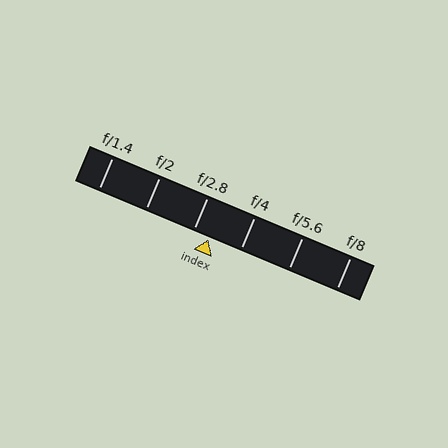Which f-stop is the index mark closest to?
The index mark is closest to f/2.8.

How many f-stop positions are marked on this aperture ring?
There are 6 f-stop positions marked.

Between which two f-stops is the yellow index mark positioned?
The index mark is between f/2.8 and f/4.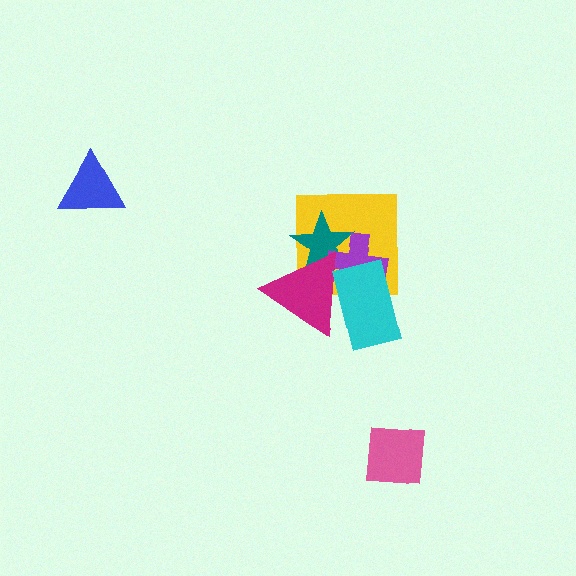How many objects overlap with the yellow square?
4 objects overlap with the yellow square.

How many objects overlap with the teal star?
3 objects overlap with the teal star.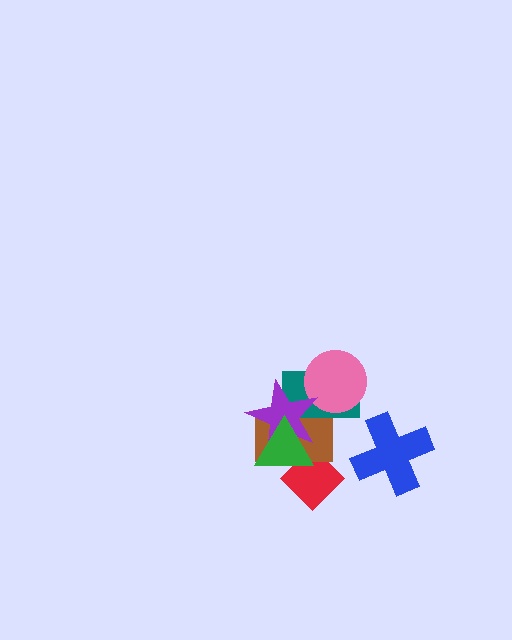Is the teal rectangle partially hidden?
Yes, it is partially covered by another shape.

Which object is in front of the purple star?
The green triangle is in front of the purple star.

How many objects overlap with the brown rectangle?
4 objects overlap with the brown rectangle.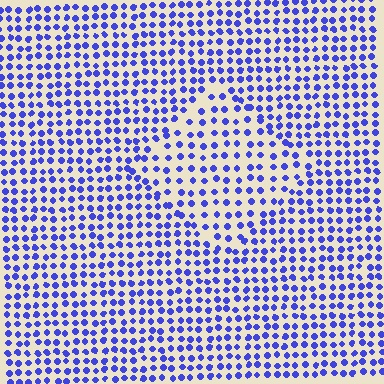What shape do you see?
I see a diamond.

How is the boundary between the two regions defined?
The boundary is defined by a change in element density (approximately 1.5x ratio). All elements are the same color, size, and shape.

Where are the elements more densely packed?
The elements are more densely packed outside the diamond boundary.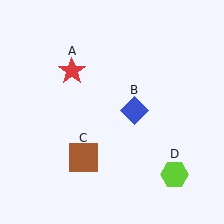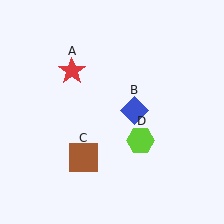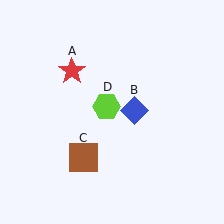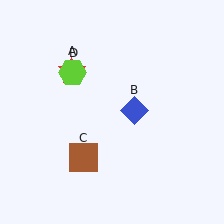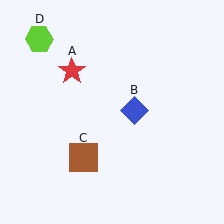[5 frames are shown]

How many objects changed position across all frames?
1 object changed position: lime hexagon (object D).